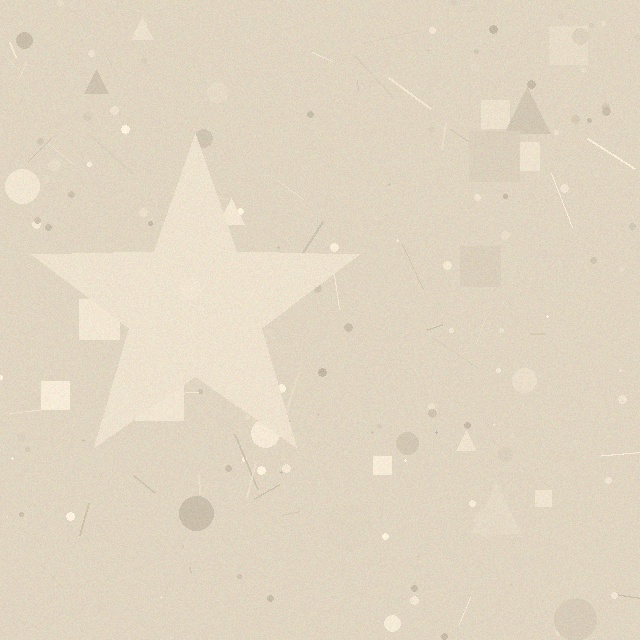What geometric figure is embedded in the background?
A star is embedded in the background.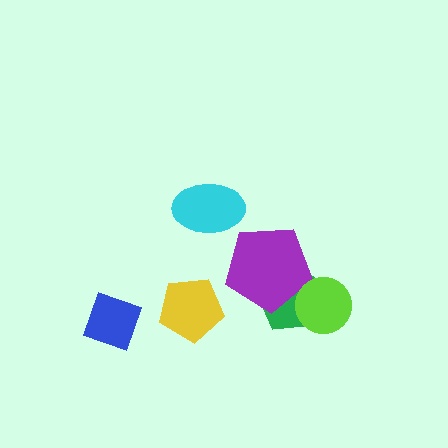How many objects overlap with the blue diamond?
0 objects overlap with the blue diamond.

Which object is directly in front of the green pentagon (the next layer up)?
The purple pentagon is directly in front of the green pentagon.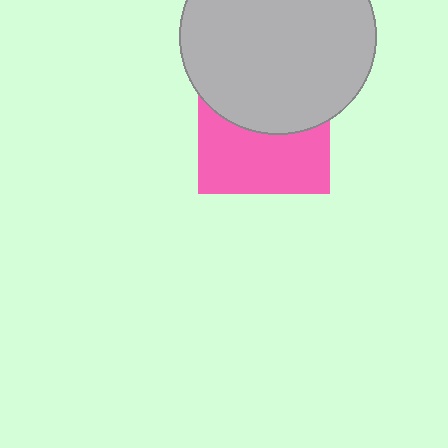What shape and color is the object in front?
The object in front is a light gray circle.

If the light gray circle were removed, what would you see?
You would see the complete pink square.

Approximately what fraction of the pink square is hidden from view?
Roughly 49% of the pink square is hidden behind the light gray circle.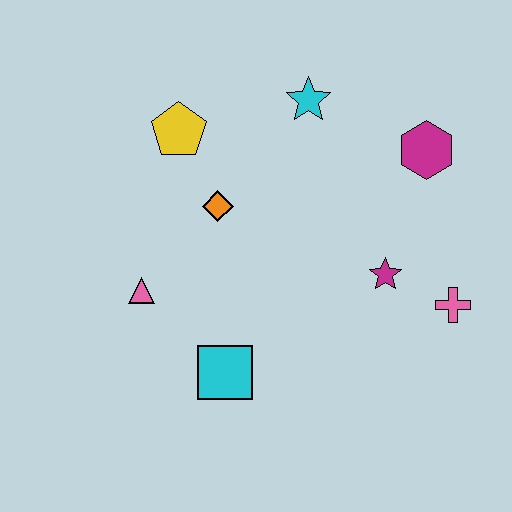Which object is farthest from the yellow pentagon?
The pink cross is farthest from the yellow pentagon.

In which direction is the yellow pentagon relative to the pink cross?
The yellow pentagon is to the left of the pink cross.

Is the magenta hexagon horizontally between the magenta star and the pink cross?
Yes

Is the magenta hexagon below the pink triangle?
No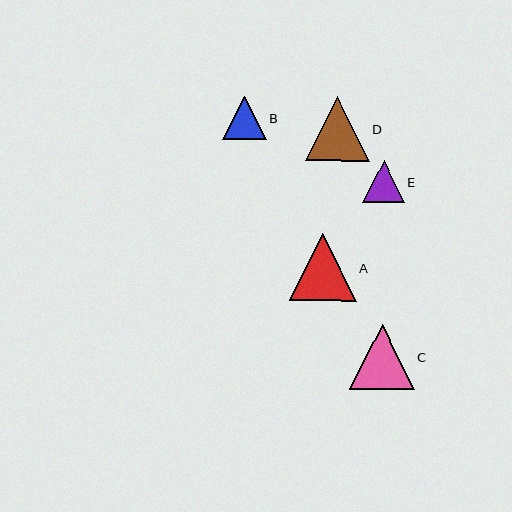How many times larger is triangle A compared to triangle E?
Triangle A is approximately 1.6 times the size of triangle E.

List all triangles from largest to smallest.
From largest to smallest: A, C, D, B, E.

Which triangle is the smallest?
Triangle E is the smallest with a size of approximately 41 pixels.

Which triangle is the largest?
Triangle A is the largest with a size of approximately 67 pixels.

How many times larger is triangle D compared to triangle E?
Triangle D is approximately 1.5 times the size of triangle E.